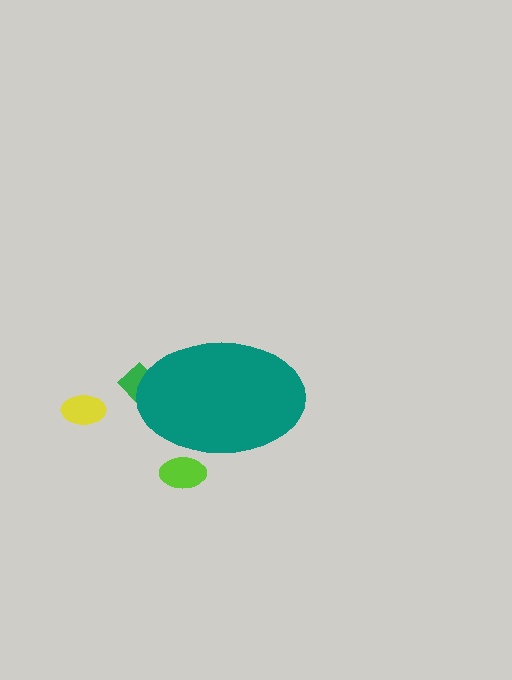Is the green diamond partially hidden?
Yes, the green diamond is partially hidden behind the teal ellipse.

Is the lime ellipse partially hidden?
Yes, the lime ellipse is partially hidden behind the teal ellipse.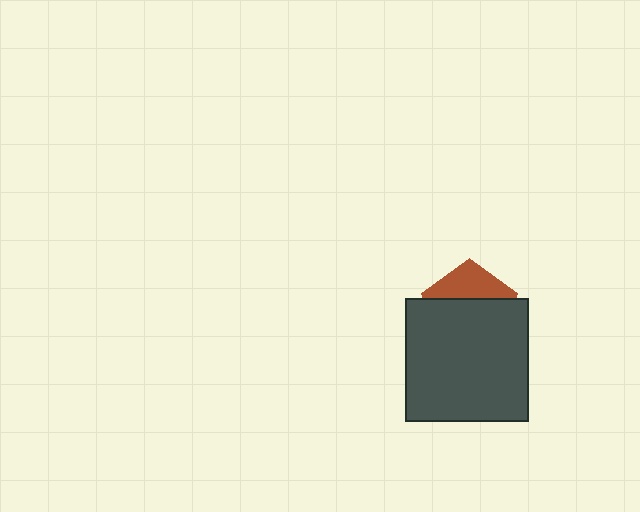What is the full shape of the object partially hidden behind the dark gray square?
The partially hidden object is a brown pentagon.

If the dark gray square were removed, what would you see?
You would see the complete brown pentagon.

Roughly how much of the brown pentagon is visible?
A small part of it is visible (roughly 34%).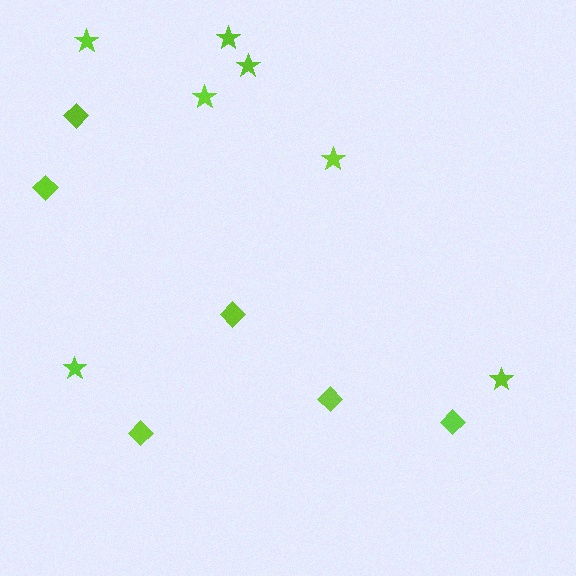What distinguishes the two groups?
There are 2 groups: one group of diamonds (6) and one group of stars (7).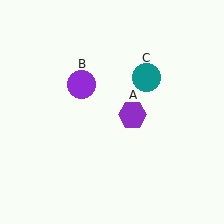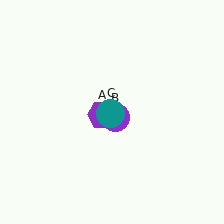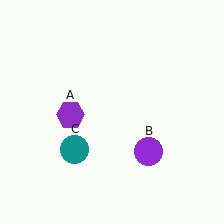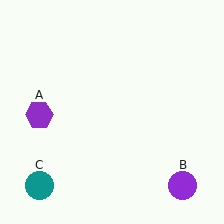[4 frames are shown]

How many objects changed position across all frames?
3 objects changed position: purple hexagon (object A), purple circle (object B), teal circle (object C).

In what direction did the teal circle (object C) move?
The teal circle (object C) moved down and to the left.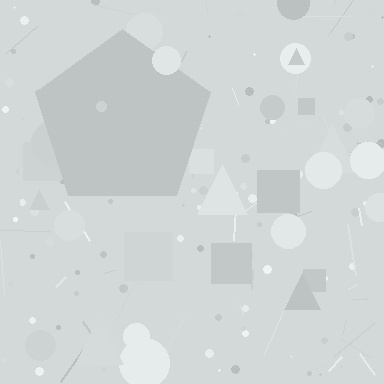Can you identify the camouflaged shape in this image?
The camouflaged shape is a pentagon.